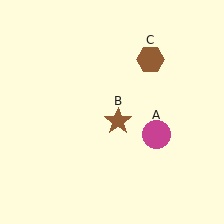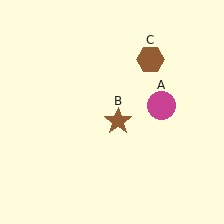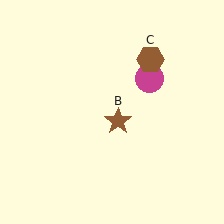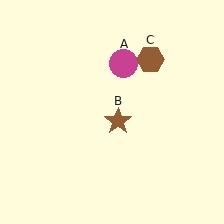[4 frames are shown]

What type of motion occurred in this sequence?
The magenta circle (object A) rotated counterclockwise around the center of the scene.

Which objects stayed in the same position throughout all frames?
Brown star (object B) and brown hexagon (object C) remained stationary.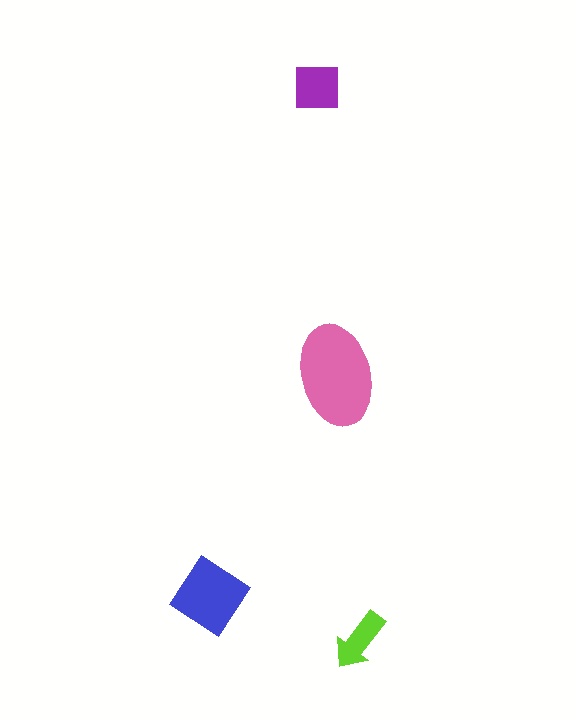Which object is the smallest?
The lime arrow.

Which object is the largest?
The pink ellipse.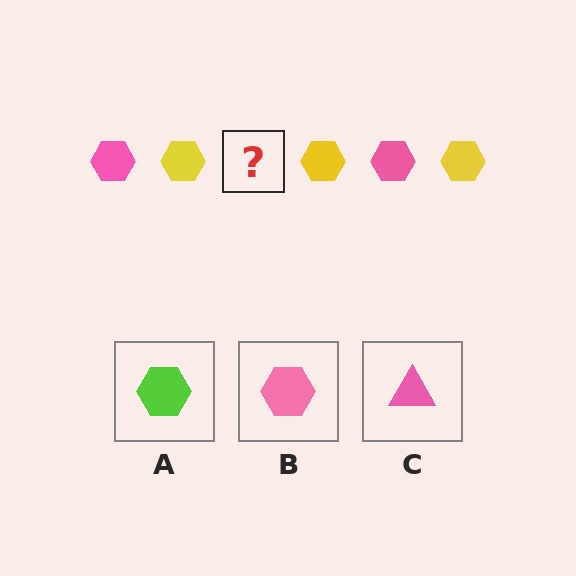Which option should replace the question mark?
Option B.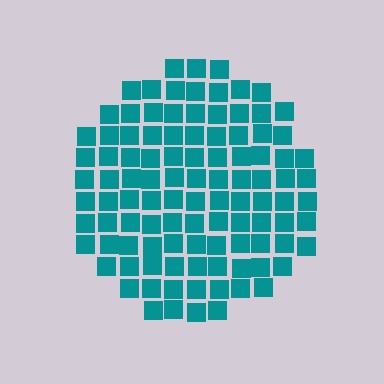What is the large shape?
The large shape is a circle.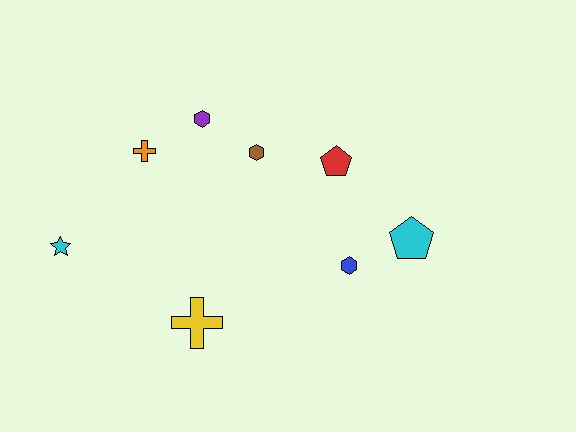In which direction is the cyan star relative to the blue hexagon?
The cyan star is to the left of the blue hexagon.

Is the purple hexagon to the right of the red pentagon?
No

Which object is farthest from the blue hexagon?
The cyan star is farthest from the blue hexagon.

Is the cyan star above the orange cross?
No